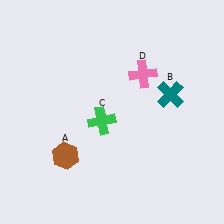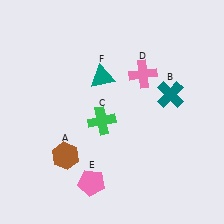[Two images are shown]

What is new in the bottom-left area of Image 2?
A pink pentagon (E) was added in the bottom-left area of Image 2.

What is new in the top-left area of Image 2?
A teal triangle (F) was added in the top-left area of Image 2.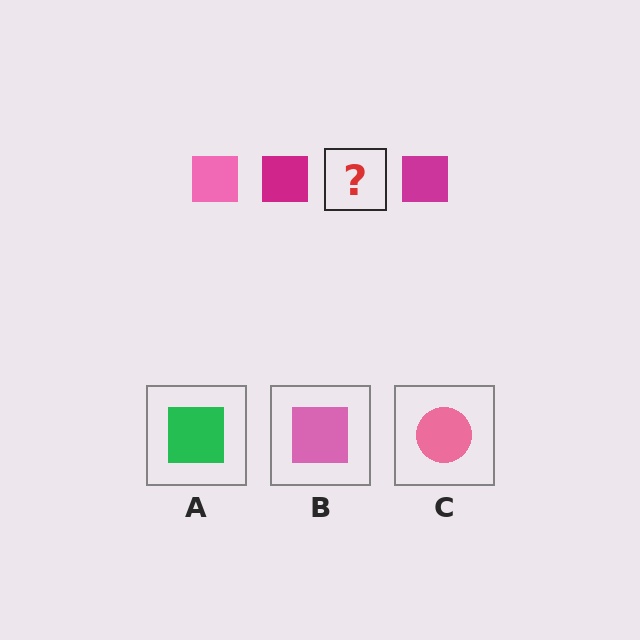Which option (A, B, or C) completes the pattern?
B.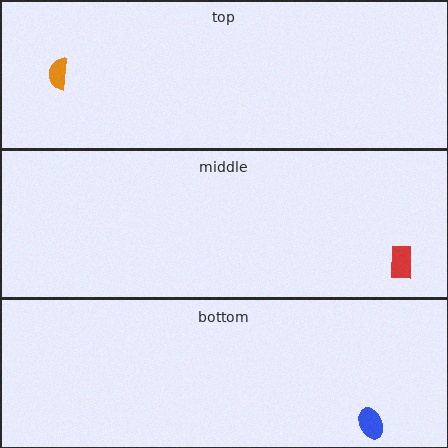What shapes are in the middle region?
The red rectangle.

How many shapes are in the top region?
1.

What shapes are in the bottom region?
The blue ellipse.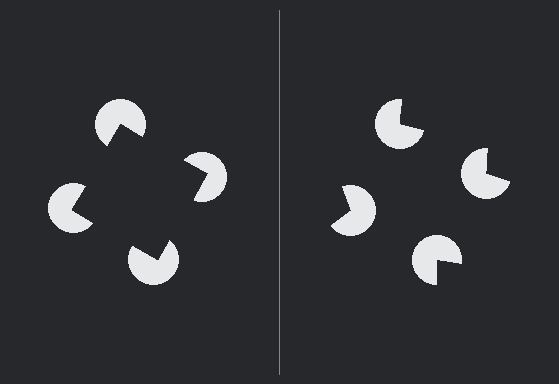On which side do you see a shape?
An illusory square appears on the left side. On the right side the wedge cuts are rotated, so no coherent shape forms.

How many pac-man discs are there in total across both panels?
8 — 4 on each side.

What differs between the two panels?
The pac-man discs are positioned identically on both sides; only the wedge orientations differ. On the left they align to a square; on the right they are misaligned.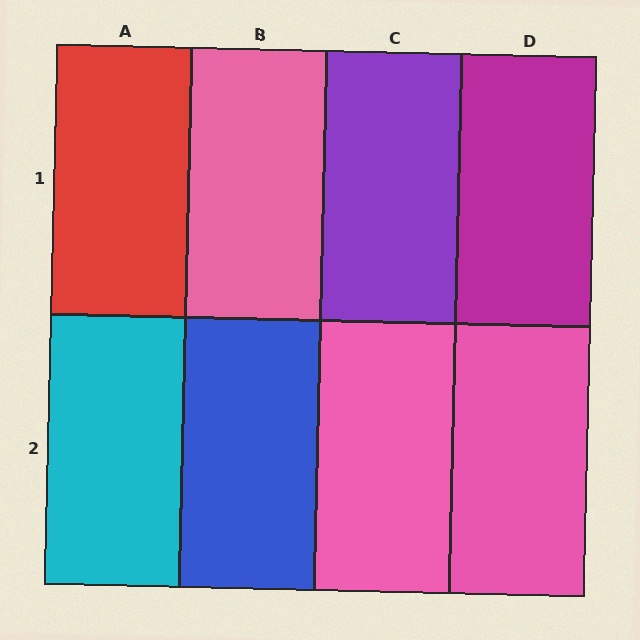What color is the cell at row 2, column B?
Blue.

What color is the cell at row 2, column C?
Pink.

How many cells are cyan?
1 cell is cyan.